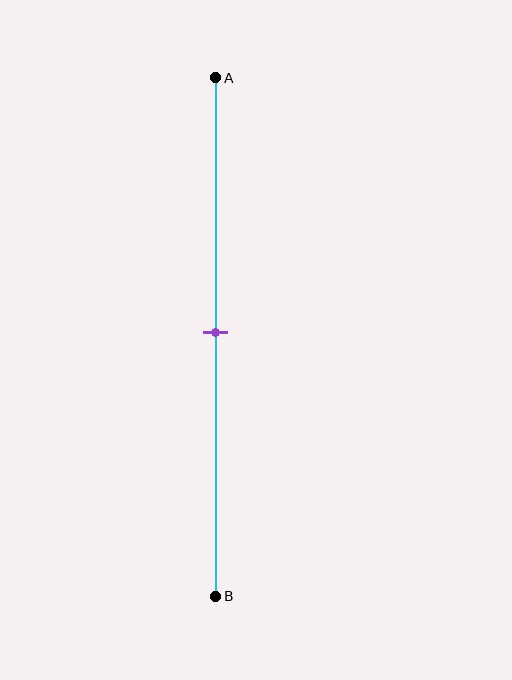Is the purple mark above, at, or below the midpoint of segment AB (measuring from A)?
The purple mark is approximately at the midpoint of segment AB.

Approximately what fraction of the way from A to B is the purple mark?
The purple mark is approximately 50% of the way from A to B.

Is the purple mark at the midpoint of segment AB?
Yes, the mark is approximately at the midpoint.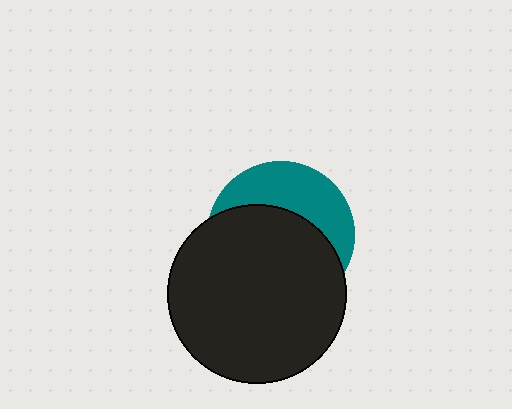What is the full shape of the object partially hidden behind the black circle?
The partially hidden object is a teal circle.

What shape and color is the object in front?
The object in front is a black circle.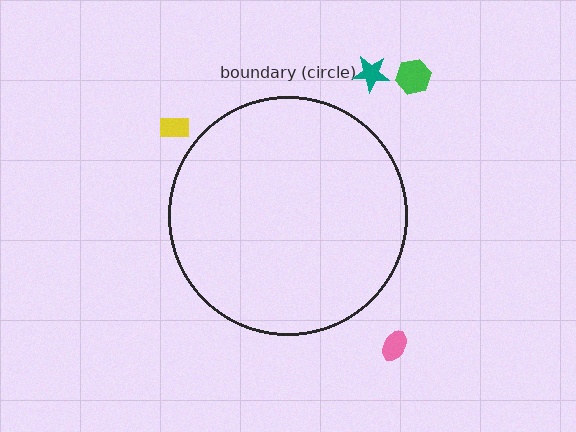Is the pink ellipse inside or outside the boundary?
Outside.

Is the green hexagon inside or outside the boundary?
Outside.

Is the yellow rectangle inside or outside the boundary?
Outside.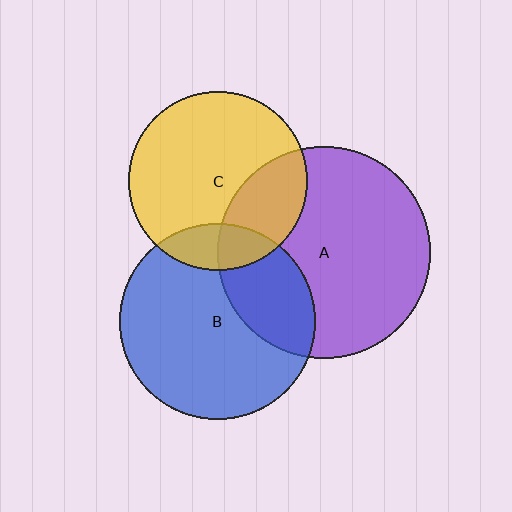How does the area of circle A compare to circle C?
Approximately 1.4 times.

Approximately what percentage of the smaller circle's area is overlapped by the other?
Approximately 30%.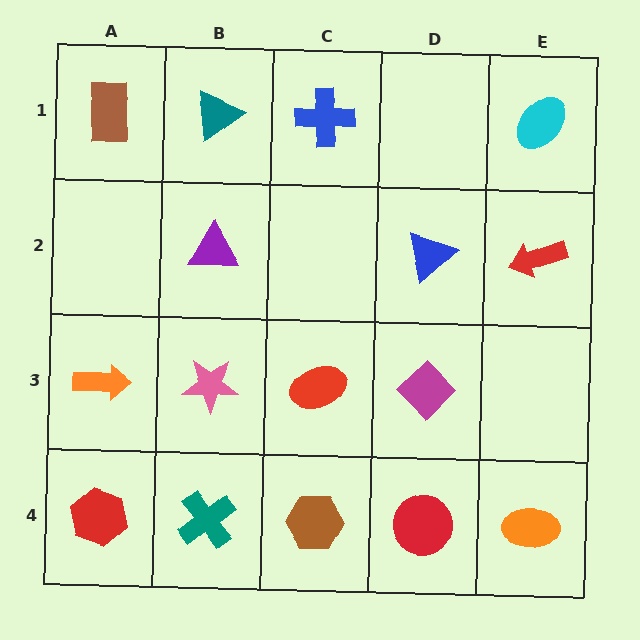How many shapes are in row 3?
4 shapes.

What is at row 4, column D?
A red circle.